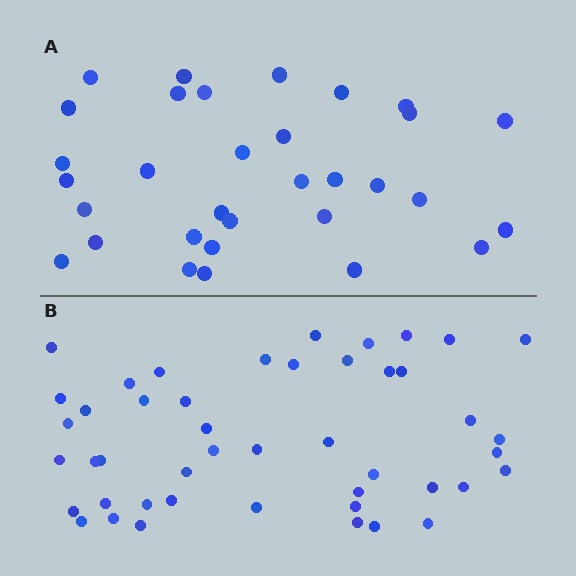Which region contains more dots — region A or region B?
Region B (the bottom region) has more dots.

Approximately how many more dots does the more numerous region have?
Region B has approximately 15 more dots than region A.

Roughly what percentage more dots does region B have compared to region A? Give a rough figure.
About 45% more.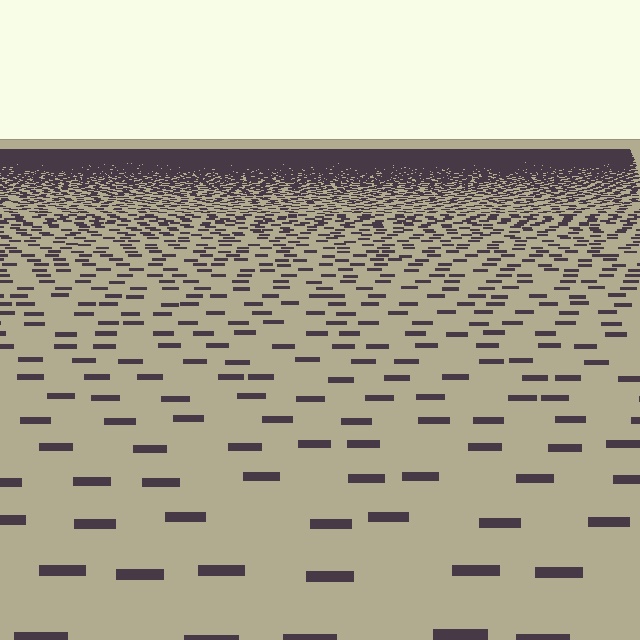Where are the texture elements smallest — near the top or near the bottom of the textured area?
Near the top.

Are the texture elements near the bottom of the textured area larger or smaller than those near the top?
Larger. Near the bottom, elements are closer to the viewer and appear at a bigger on-screen size.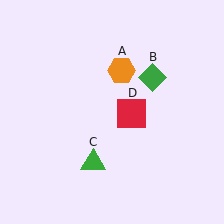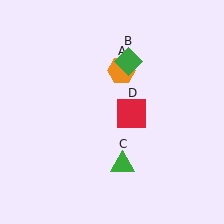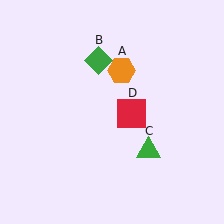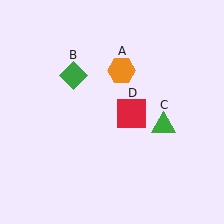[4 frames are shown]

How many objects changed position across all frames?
2 objects changed position: green diamond (object B), green triangle (object C).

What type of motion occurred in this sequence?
The green diamond (object B), green triangle (object C) rotated counterclockwise around the center of the scene.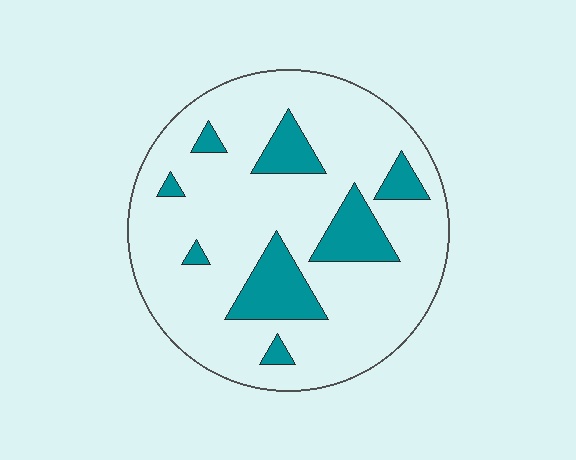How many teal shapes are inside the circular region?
8.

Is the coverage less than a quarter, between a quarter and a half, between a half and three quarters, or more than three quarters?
Less than a quarter.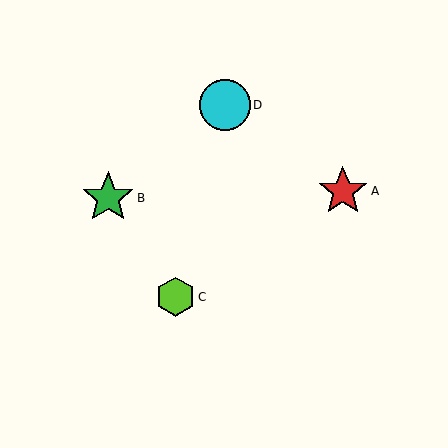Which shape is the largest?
The green star (labeled B) is the largest.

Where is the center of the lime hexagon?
The center of the lime hexagon is at (175, 297).